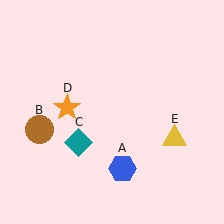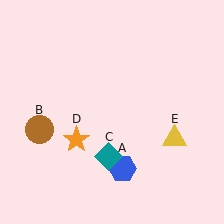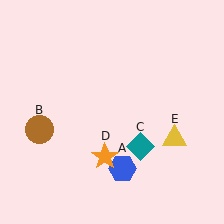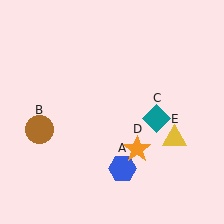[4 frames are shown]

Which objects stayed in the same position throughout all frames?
Blue hexagon (object A) and brown circle (object B) and yellow triangle (object E) remained stationary.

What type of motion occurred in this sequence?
The teal diamond (object C), orange star (object D) rotated counterclockwise around the center of the scene.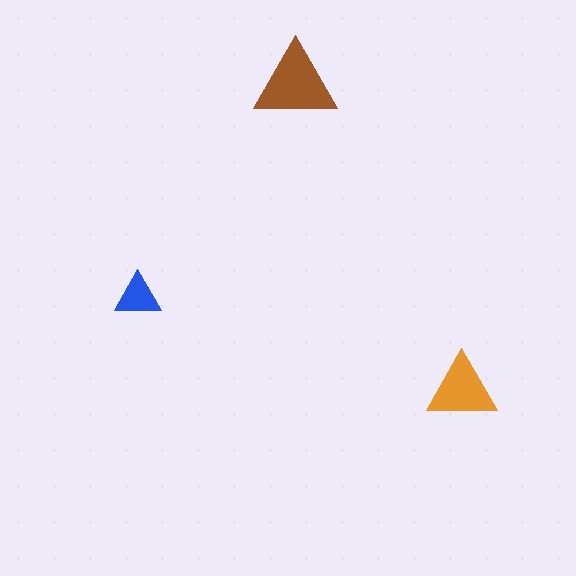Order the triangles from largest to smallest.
the brown one, the orange one, the blue one.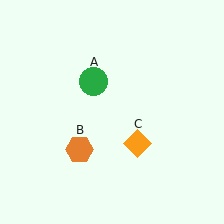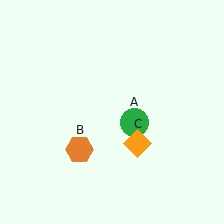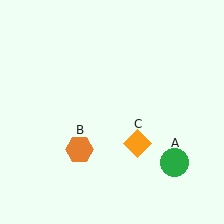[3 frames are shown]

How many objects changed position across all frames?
1 object changed position: green circle (object A).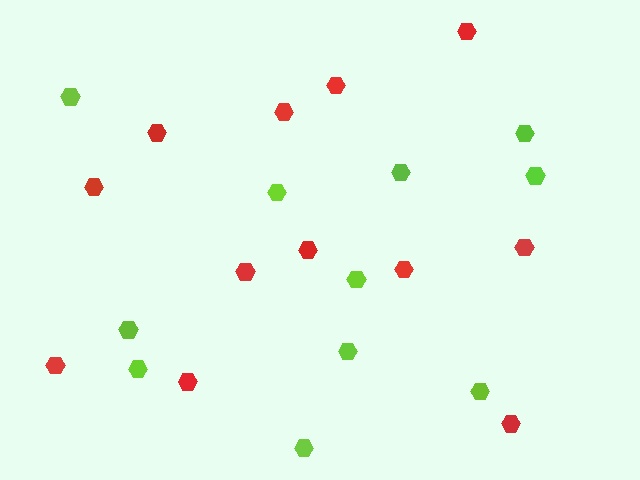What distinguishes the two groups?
There are 2 groups: one group of lime hexagons (11) and one group of red hexagons (12).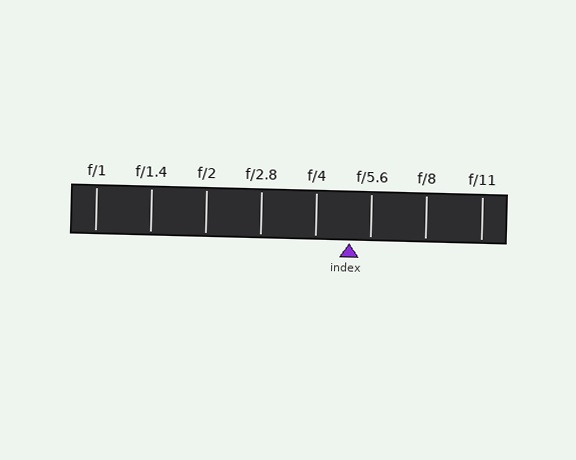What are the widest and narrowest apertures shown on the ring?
The widest aperture shown is f/1 and the narrowest is f/11.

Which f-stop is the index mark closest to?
The index mark is closest to f/5.6.